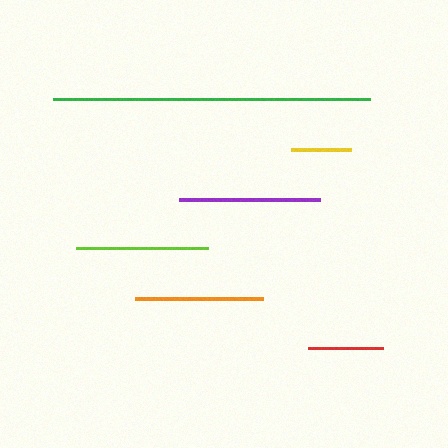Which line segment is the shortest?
The yellow line is the shortest at approximately 60 pixels.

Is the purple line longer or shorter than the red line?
The purple line is longer than the red line.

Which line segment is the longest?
The green line is the longest at approximately 317 pixels.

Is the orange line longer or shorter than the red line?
The orange line is longer than the red line.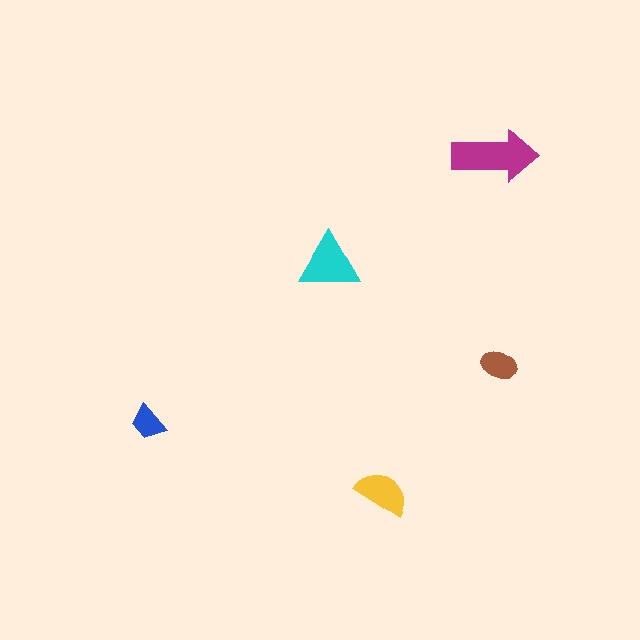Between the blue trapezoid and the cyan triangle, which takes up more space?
The cyan triangle.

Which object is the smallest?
The blue trapezoid.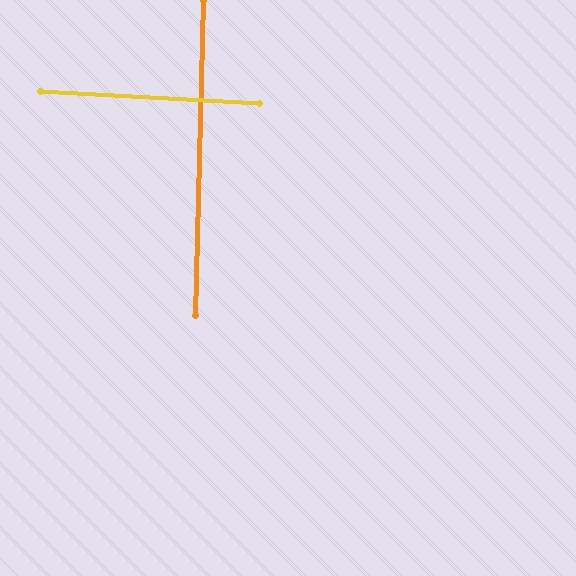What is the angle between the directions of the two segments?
Approximately 89 degrees.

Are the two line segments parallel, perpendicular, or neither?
Perpendicular — they meet at approximately 89°.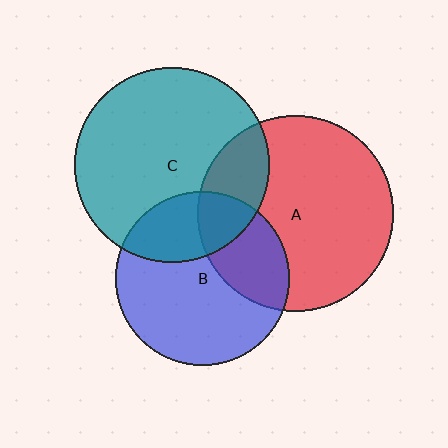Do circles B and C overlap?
Yes.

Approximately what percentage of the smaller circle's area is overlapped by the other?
Approximately 30%.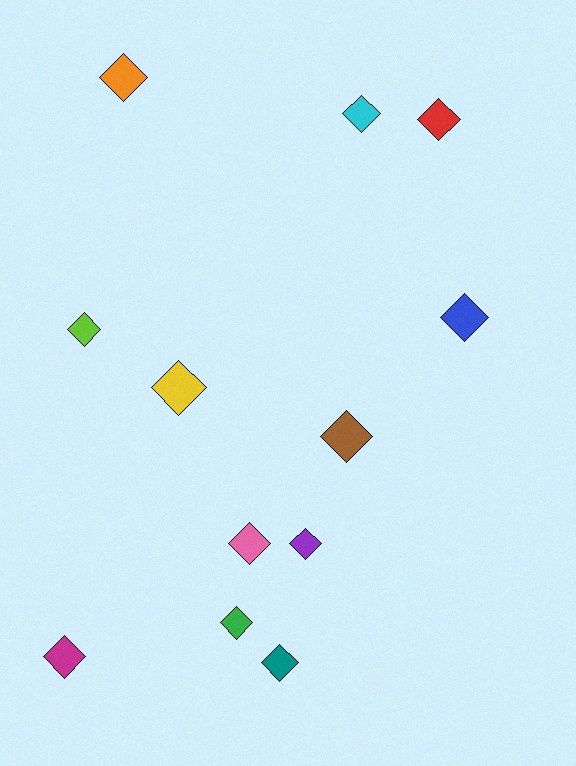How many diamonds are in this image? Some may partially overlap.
There are 12 diamonds.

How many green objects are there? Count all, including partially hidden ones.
There is 1 green object.